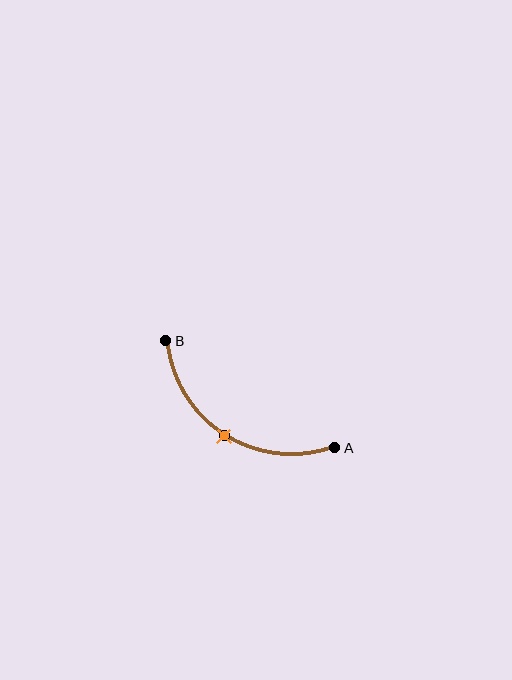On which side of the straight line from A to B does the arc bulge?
The arc bulges below the straight line connecting A and B.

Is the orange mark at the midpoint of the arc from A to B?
Yes. The orange mark lies on the arc at equal arc-length from both A and B — it is the arc midpoint.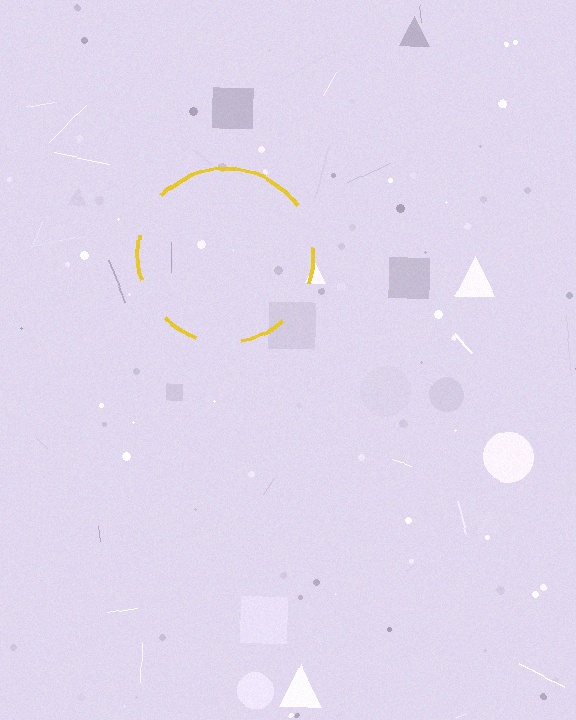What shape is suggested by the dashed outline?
The dashed outline suggests a circle.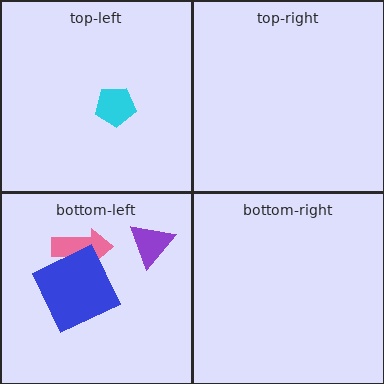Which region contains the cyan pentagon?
The top-left region.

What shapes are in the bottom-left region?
The pink arrow, the blue square, the purple triangle.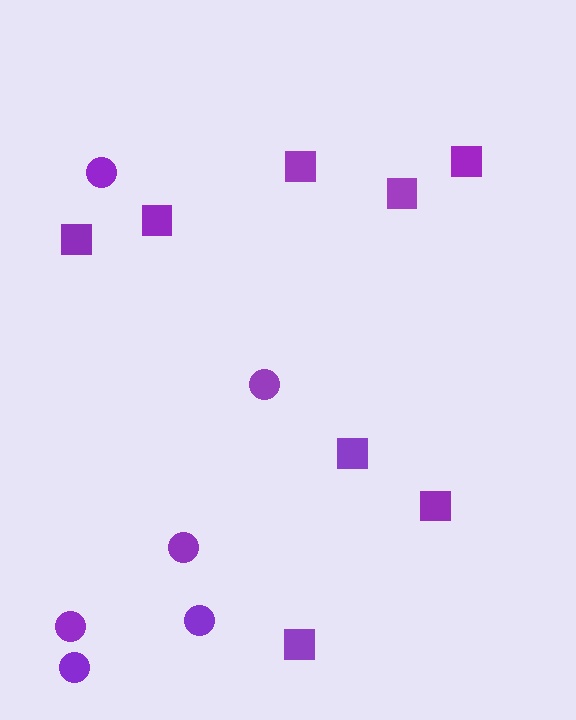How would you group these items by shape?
There are 2 groups: one group of squares (8) and one group of circles (6).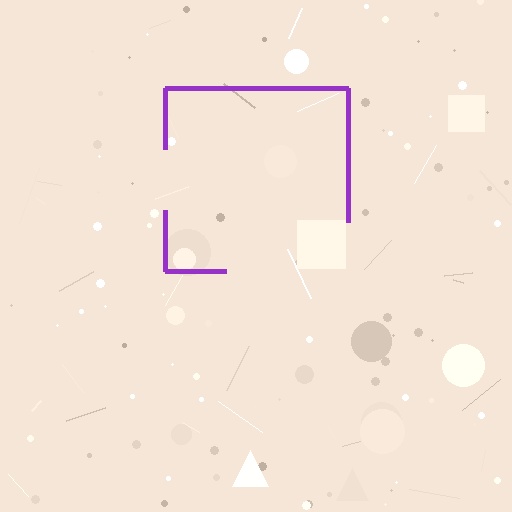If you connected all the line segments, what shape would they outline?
They would outline a square.